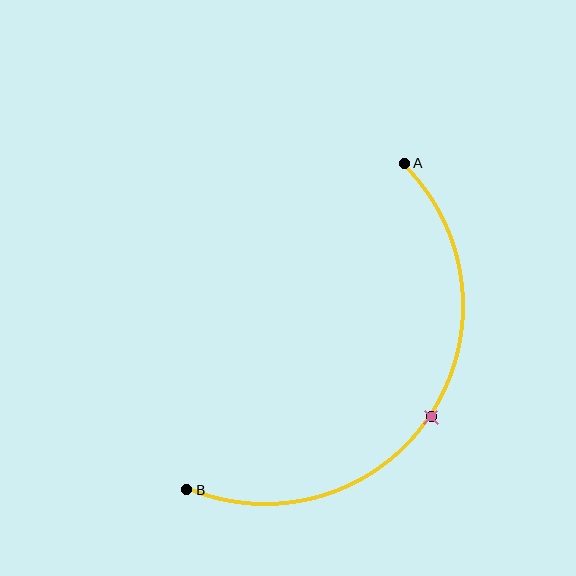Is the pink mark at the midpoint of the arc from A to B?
Yes. The pink mark lies on the arc at equal arc-length from both A and B — it is the arc midpoint.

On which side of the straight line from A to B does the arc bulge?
The arc bulges to the right of the straight line connecting A and B.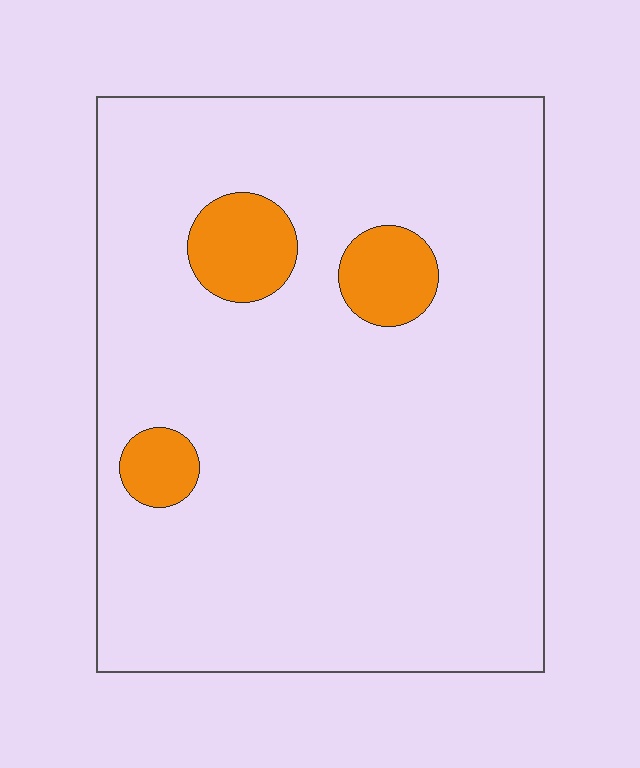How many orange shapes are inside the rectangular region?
3.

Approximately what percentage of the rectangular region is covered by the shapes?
Approximately 10%.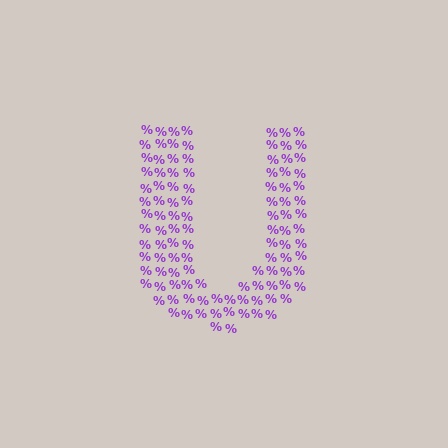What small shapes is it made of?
It is made of small percent signs.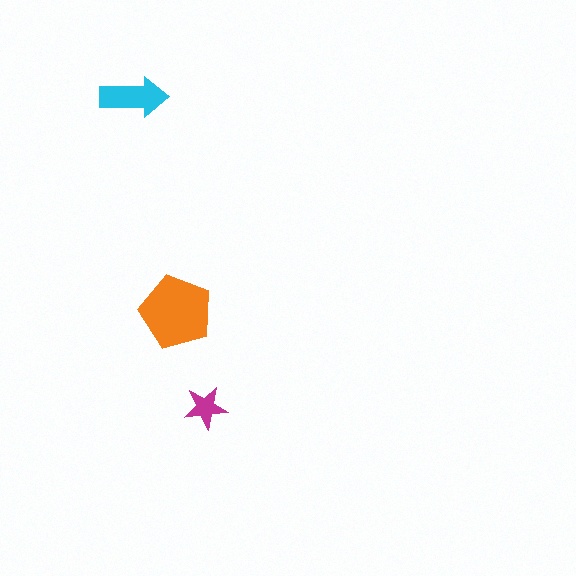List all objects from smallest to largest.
The magenta star, the cyan arrow, the orange pentagon.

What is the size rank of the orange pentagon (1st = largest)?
1st.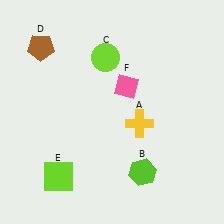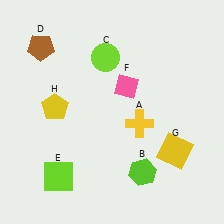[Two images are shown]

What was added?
A yellow square (G), a yellow pentagon (H) were added in Image 2.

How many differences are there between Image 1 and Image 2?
There are 2 differences between the two images.